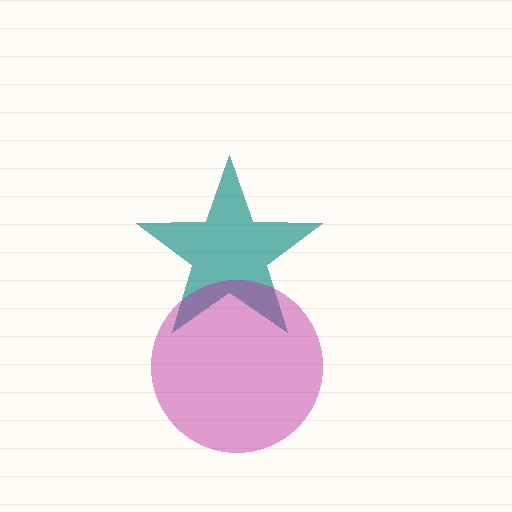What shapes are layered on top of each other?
The layered shapes are: a teal star, a magenta circle.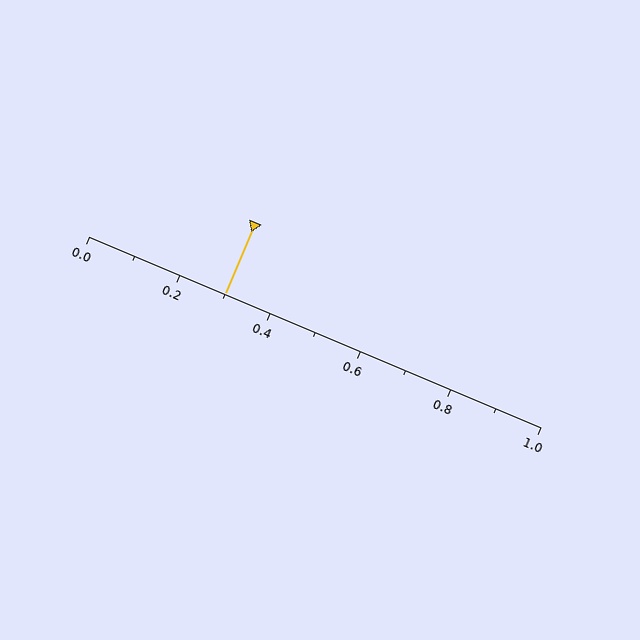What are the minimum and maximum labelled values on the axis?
The axis runs from 0.0 to 1.0.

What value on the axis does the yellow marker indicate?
The marker indicates approximately 0.3.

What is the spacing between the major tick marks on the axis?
The major ticks are spaced 0.2 apart.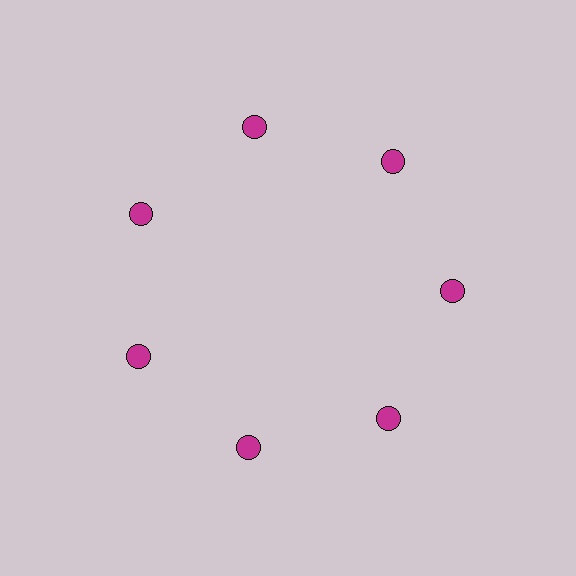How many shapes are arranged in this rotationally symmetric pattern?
There are 7 shapes, arranged in 7 groups of 1.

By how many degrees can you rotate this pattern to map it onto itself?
The pattern maps onto itself every 51 degrees of rotation.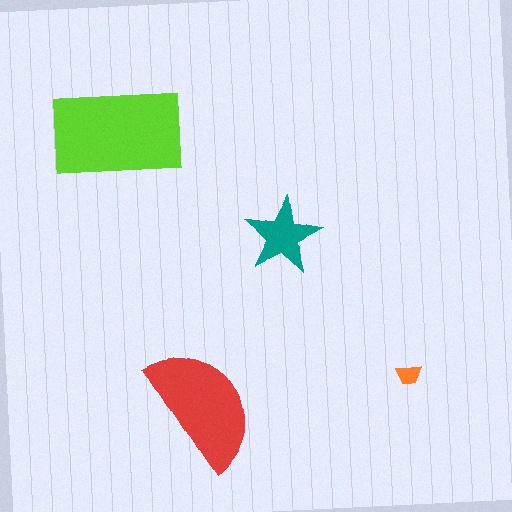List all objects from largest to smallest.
The lime rectangle, the red semicircle, the teal star, the orange trapezoid.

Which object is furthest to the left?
The lime rectangle is leftmost.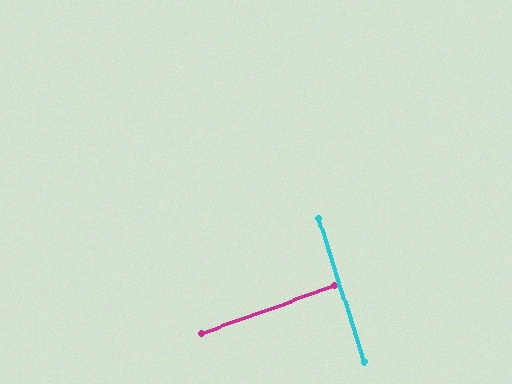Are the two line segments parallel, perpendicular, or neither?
Perpendicular — they meet at approximately 89°.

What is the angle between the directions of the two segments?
Approximately 89 degrees.